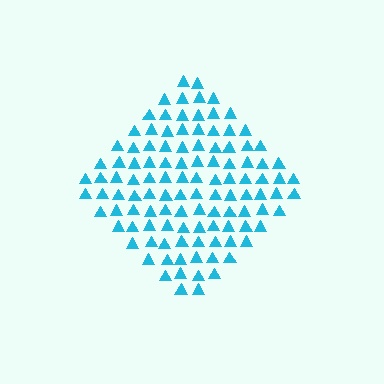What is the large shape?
The large shape is a diamond.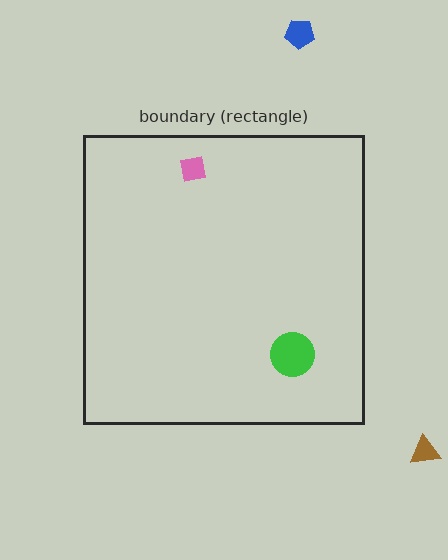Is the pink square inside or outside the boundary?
Inside.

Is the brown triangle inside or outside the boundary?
Outside.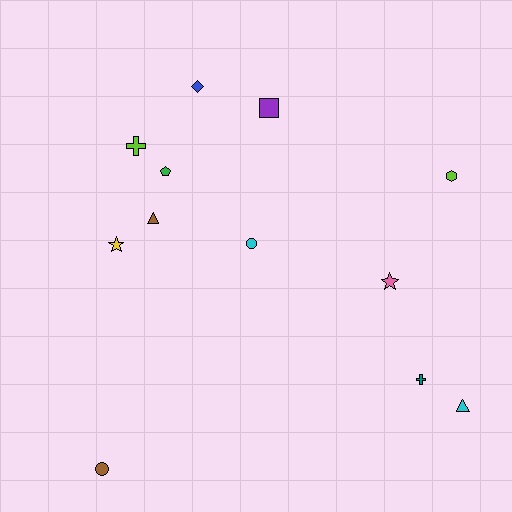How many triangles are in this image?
There are 2 triangles.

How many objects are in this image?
There are 12 objects.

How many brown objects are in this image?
There are 2 brown objects.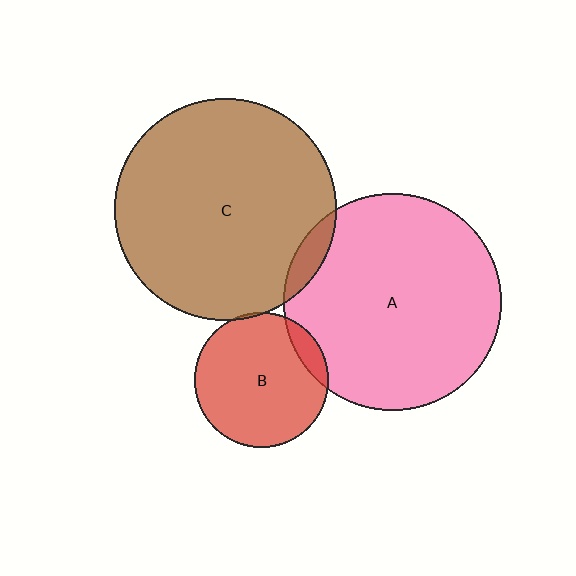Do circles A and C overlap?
Yes.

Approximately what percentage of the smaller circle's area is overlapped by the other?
Approximately 5%.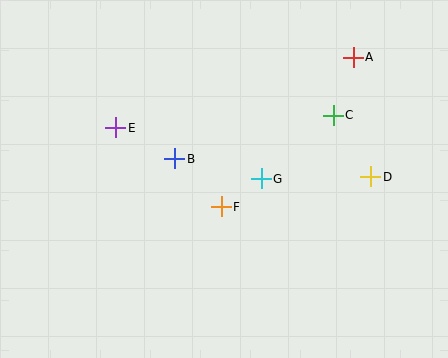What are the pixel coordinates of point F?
Point F is at (221, 207).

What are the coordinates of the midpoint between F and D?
The midpoint between F and D is at (296, 192).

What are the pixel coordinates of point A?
Point A is at (353, 57).